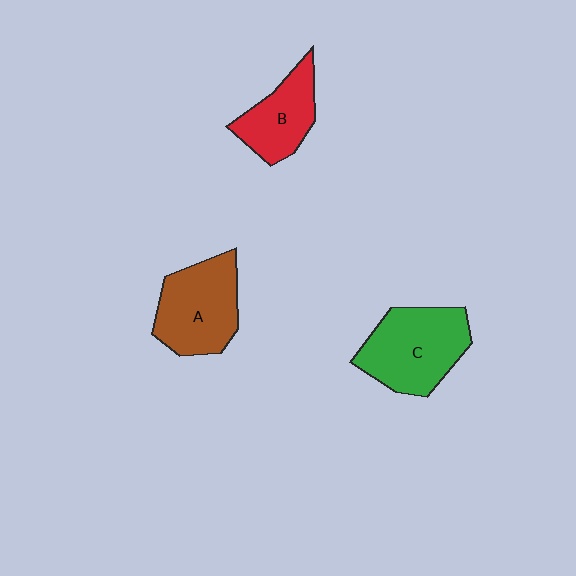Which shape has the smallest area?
Shape B (red).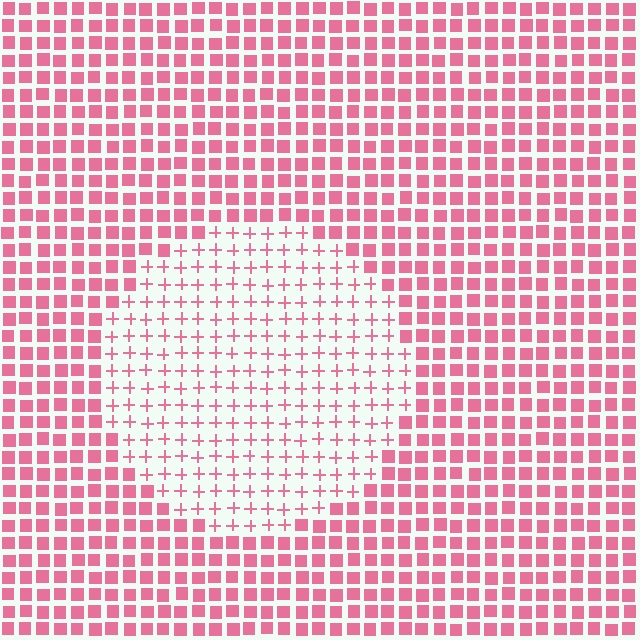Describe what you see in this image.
The image is filled with small pink elements arranged in a uniform grid. A circle-shaped region contains plus signs, while the surrounding area contains squares. The boundary is defined purely by the change in element shape.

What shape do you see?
I see a circle.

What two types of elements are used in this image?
The image uses plus signs inside the circle region and squares outside it.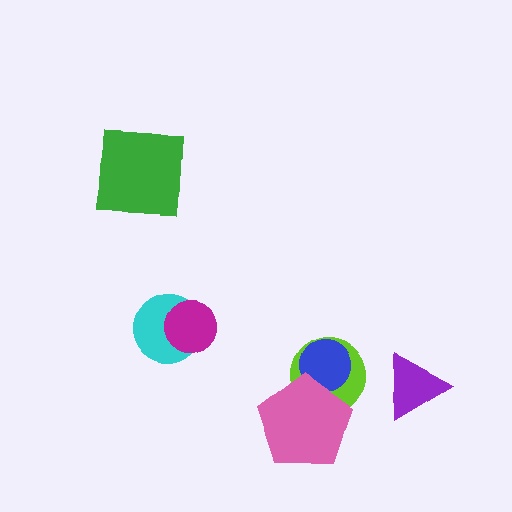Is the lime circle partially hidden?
Yes, it is partially covered by another shape.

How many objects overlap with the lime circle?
2 objects overlap with the lime circle.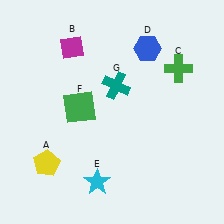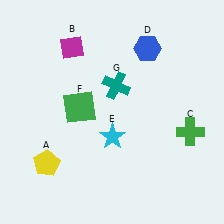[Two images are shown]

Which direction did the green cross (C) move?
The green cross (C) moved down.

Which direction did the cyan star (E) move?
The cyan star (E) moved up.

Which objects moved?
The objects that moved are: the green cross (C), the cyan star (E).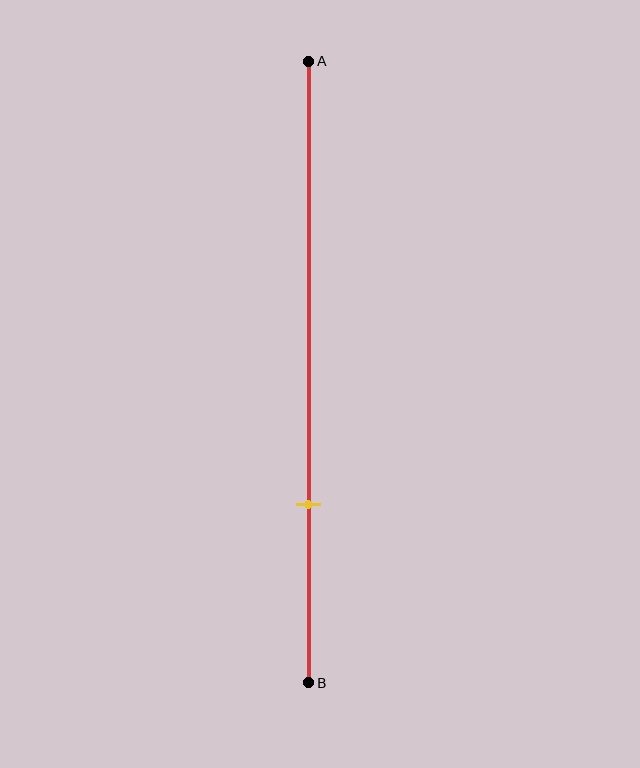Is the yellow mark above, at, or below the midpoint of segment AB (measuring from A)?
The yellow mark is below the midpoint of segment AB.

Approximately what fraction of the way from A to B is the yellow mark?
The yellow mark is approximately 70% of the way from A to B.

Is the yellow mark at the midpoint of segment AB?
No, the mark is at about 70% from A, not at the 50% midpoint.